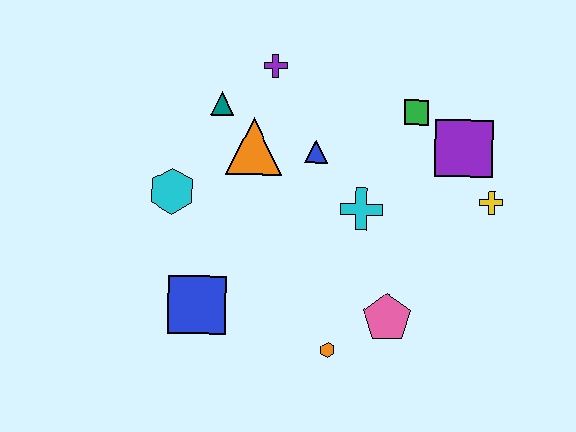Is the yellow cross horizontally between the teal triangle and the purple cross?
No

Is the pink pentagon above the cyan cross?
No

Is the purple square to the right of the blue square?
Yes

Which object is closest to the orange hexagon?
The pink pentagon is closest to the orange hexagon.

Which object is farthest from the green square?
The blue square is farthest from the green square.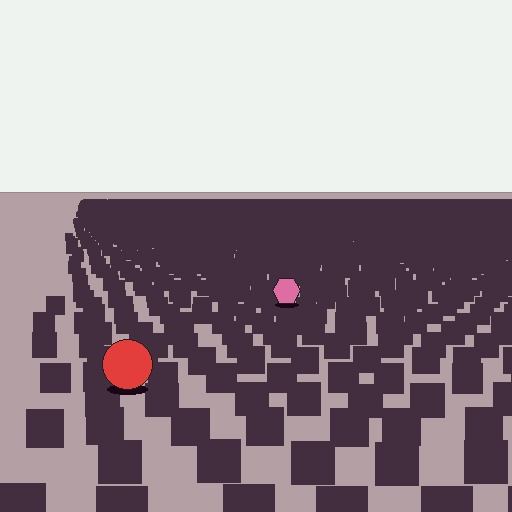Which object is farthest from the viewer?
The pink hexagon is farthest from the viewer. It appears smaller and the ground texture around it is denser.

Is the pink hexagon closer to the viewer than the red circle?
No. The red circle is closer — you can tell from the texture gradient: the ground texture is coarser near it.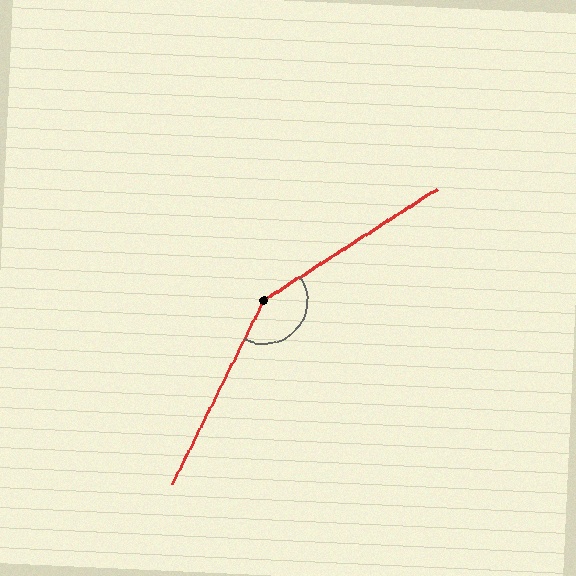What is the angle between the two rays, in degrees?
Approximately 149 degrees.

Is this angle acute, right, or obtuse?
It is obtuse.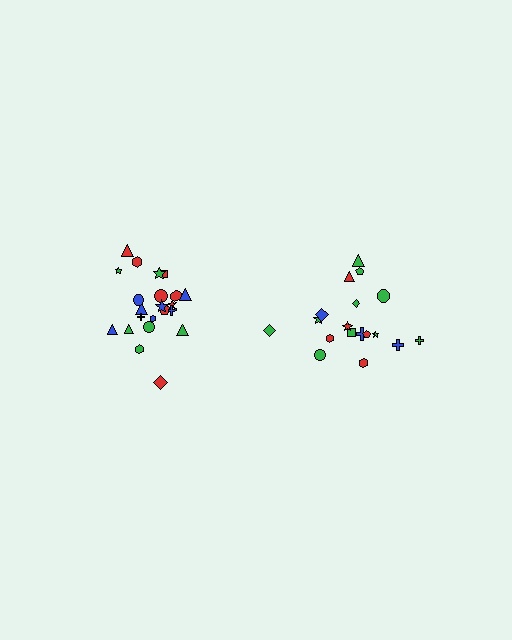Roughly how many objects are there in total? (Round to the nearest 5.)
Roughly 40 objects in total.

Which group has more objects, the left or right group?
The left group.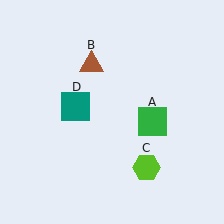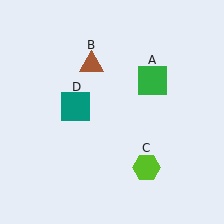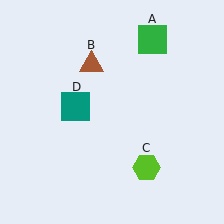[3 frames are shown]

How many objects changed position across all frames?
1 object changed position: green square (object A).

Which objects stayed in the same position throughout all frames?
Brown triangle (object B) and lime hexagon (object C) and teal square (object D) remained stationary.